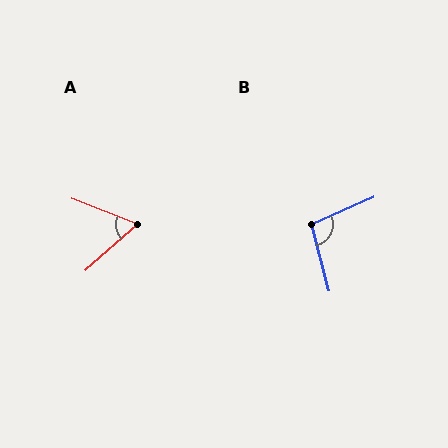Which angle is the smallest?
A, at approximately 63 degrees.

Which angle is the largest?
B, at approximately 99 degrees.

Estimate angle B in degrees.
Approximately 99 degrees.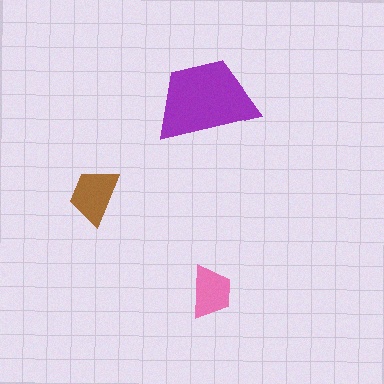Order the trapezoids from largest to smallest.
the purple one, the brown one, the pink one.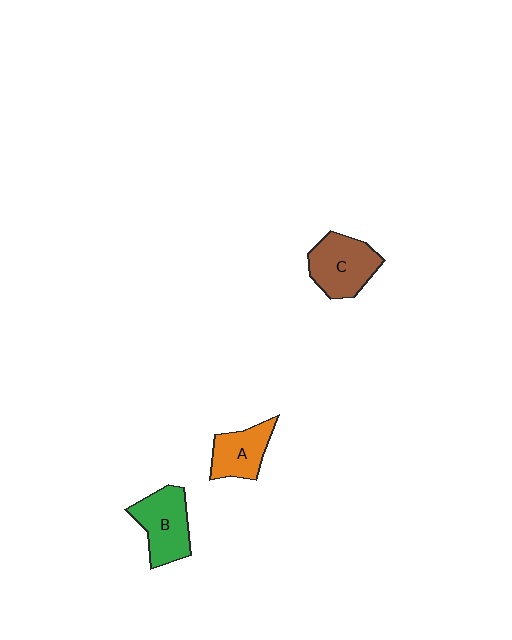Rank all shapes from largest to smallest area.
From largest to smallest: C (brown), B (green), A (orange).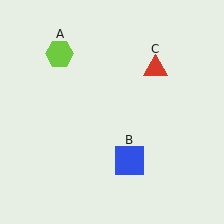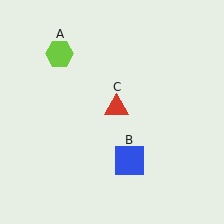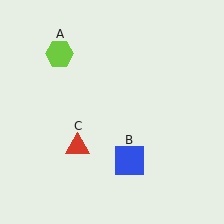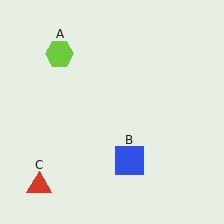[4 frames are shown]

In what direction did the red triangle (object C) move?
The red triangle (object C) moved down and to the left.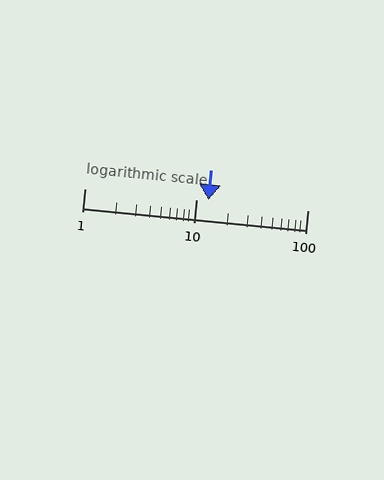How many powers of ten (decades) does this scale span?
The scale spans 2 decades, from 1 to 100.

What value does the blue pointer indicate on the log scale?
The pointer indicates approximately 13.